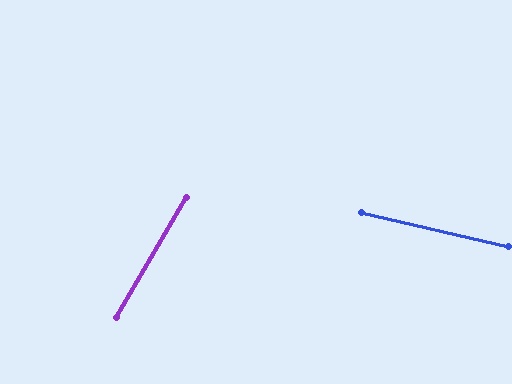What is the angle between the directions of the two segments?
Approximately 73 degrees.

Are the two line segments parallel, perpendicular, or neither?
Neither parallel nor perpendicular — they differ by about 73°.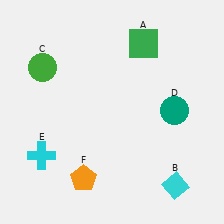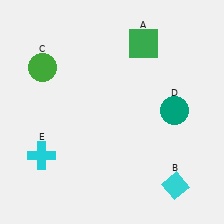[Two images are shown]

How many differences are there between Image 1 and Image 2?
There is 1 difference between the two images.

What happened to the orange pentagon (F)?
The orange pentagon (F) was removed in Image 2. It was in the bottom-left area of Image 1.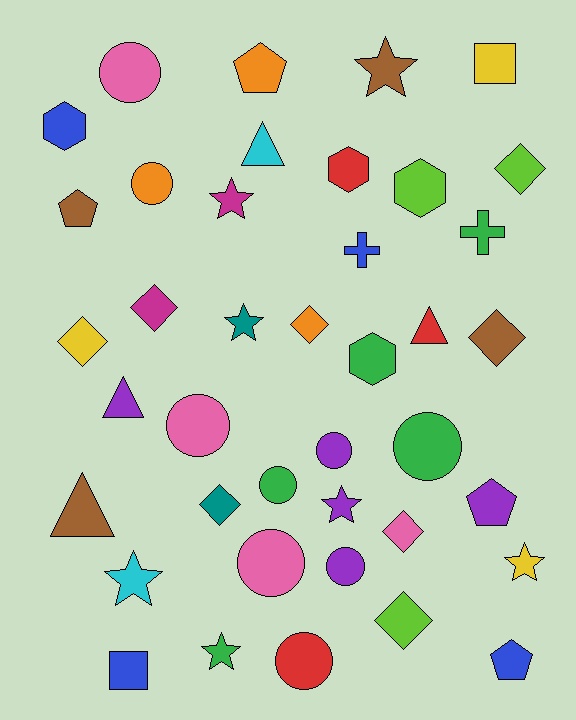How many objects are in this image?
There are 40 objects.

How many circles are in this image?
There are 9 circles.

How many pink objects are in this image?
There are 4 pink objects.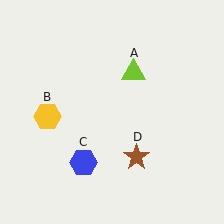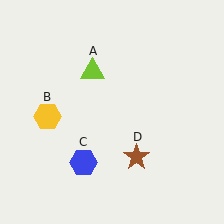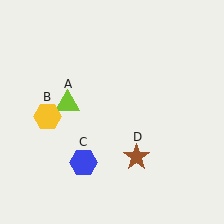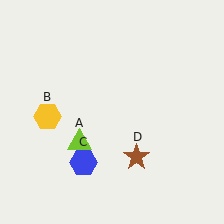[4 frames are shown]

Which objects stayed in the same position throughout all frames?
Yellow hexagon (object B) and blue hexagon (object C) and brown star (object D) remained stationary.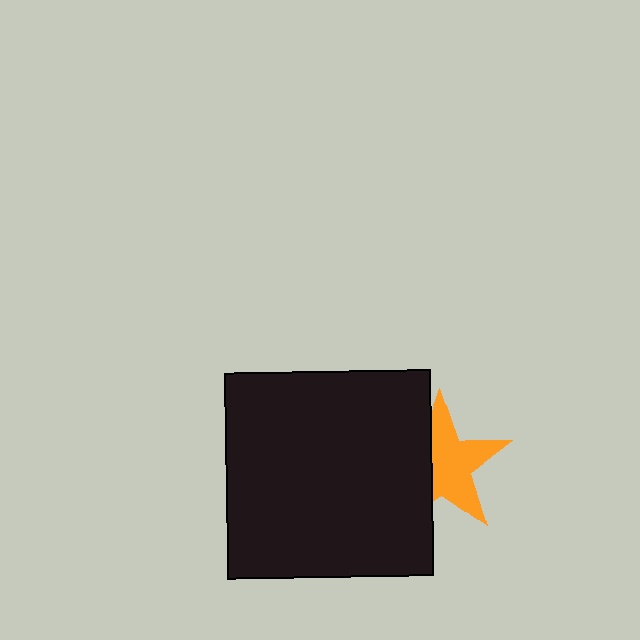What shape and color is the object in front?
The object in front is a black square.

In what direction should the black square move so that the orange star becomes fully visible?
The black square should move left. That is the shortest direction to clear the overlap and leave the orange star fully visible.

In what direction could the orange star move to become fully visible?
The orange star could move right. That would shift it out from behind the black square entirely.